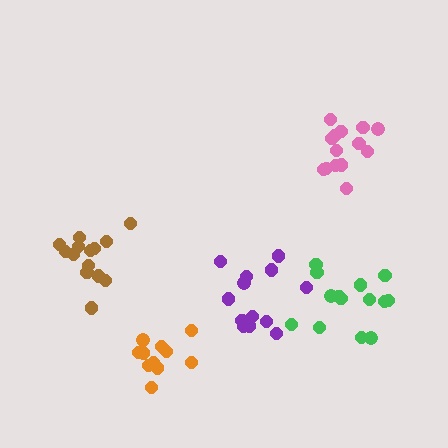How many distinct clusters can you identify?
There are 5 distinct clusters.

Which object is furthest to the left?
The brown cluster is leftmost.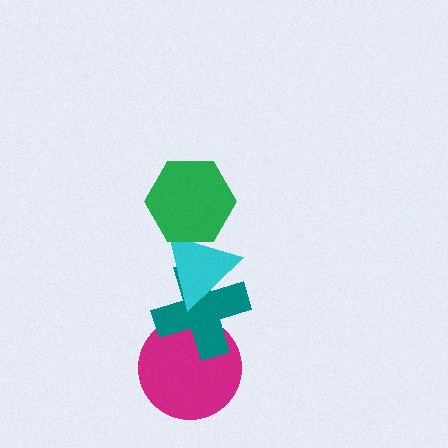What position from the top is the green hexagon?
The green hexagon is 1st from the top.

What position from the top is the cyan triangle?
The cyan triangle is 2nd from the top.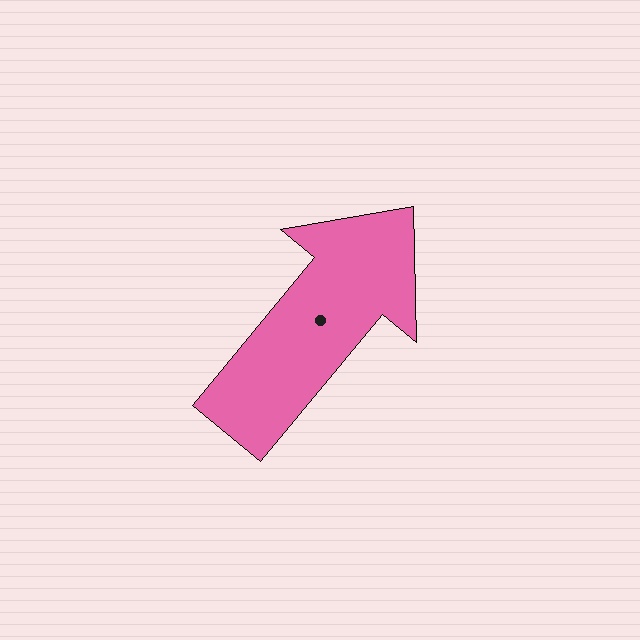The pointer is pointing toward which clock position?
Roughly 1 o'clock.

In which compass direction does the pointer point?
Northeast.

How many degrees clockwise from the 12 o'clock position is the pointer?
Approximately 40 degrees.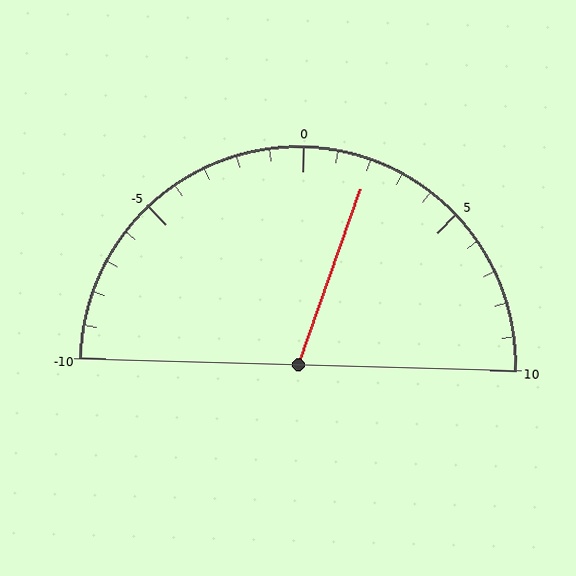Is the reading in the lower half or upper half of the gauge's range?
The reading is in the upper half of the range (-10 to 10).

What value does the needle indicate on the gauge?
The needle indicates approximately 2.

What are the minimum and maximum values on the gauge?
The gauge ranges from -10 to 10.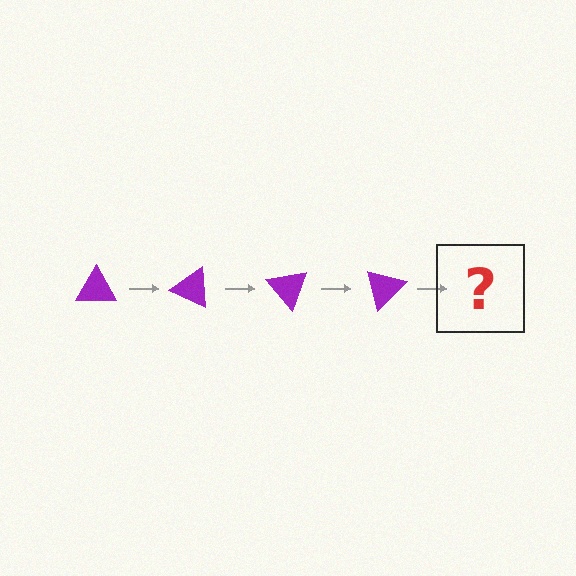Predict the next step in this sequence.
The next step is a purple triangle rotated 100 degrees.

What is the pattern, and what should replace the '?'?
The pattern is that the triangle rotates 25 degrees each step. The '?' should be a purple triangle rotated 100 degrees.